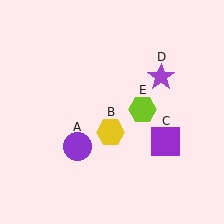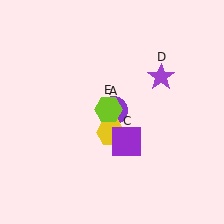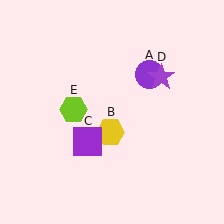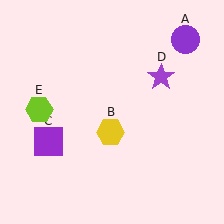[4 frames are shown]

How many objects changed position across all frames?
3 objects changed position: purple circle (object A), purple square (object C), lime hexagon (object E).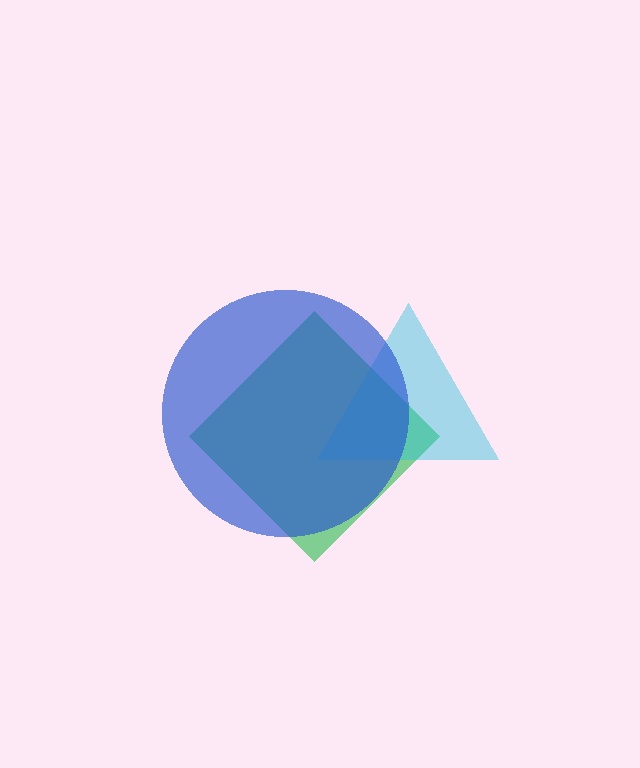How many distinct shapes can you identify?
There are 3 distinct shapes: a green diamond, a cyan triangle, a blue circle.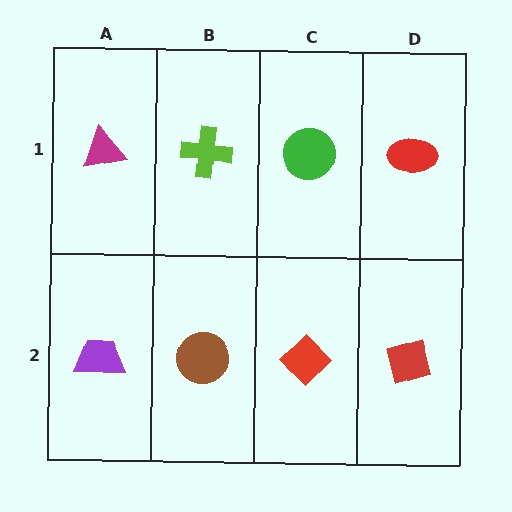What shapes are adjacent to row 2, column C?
A green circle (row 1, column C), a brown circle (row 2, column B), a red square (row 2, column D).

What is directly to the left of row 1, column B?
A magenta triangle.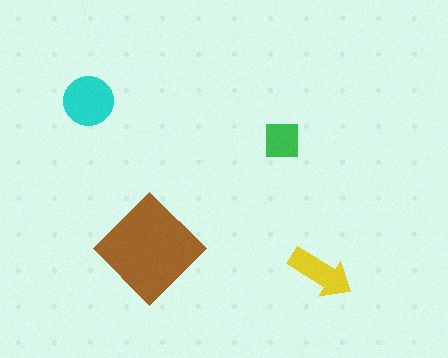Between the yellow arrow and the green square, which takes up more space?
The yellow arrow.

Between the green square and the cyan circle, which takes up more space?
The cyan circle.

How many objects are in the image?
There are 4 objects in the image.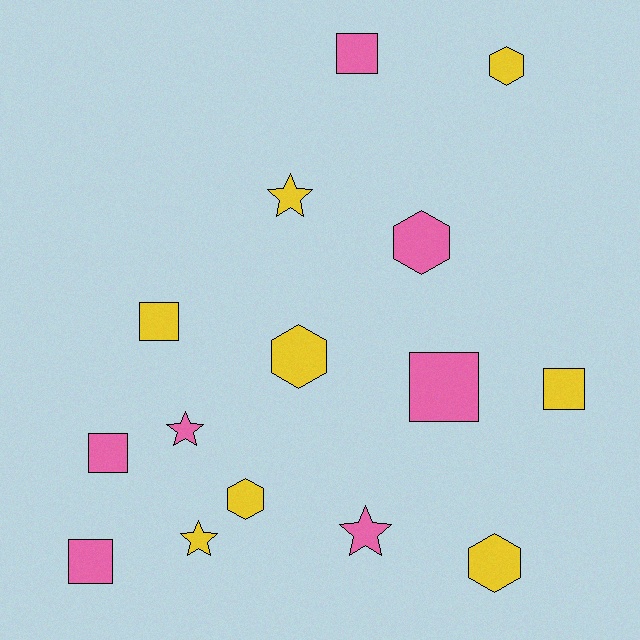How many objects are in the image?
There are 15 objects.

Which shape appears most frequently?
Square, with 6 objects.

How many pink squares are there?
There are 4 pink squares.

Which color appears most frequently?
Yellow, with 8 objects.